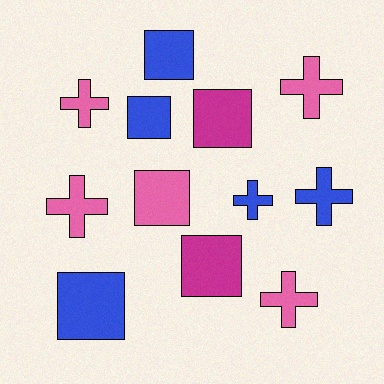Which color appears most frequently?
Blue, with 5 objects.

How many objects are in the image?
There are 12 objects.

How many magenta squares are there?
There are 2 magenta squares.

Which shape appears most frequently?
Cross, with 6 objects.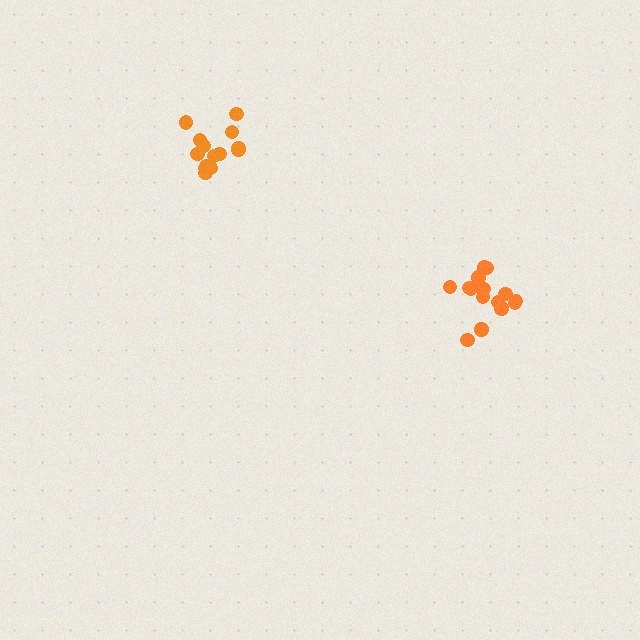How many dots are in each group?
Group 1: 14 dots, Group 2: 15 dots (29 total).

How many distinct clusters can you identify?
There are 2 distinct clusters.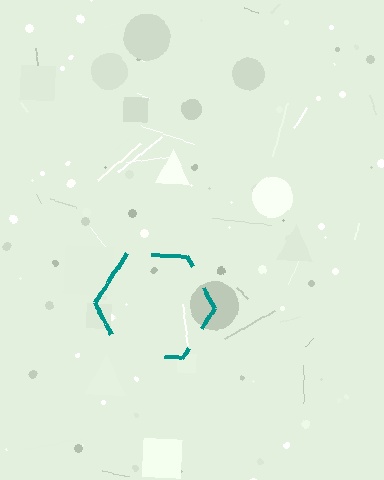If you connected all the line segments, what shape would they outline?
They would outline a hexagon.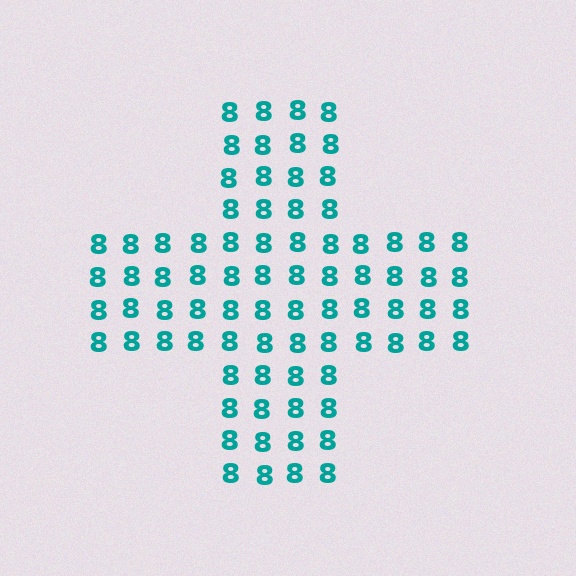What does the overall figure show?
The overall figure shows a cross.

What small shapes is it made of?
It is made of small digit 8's.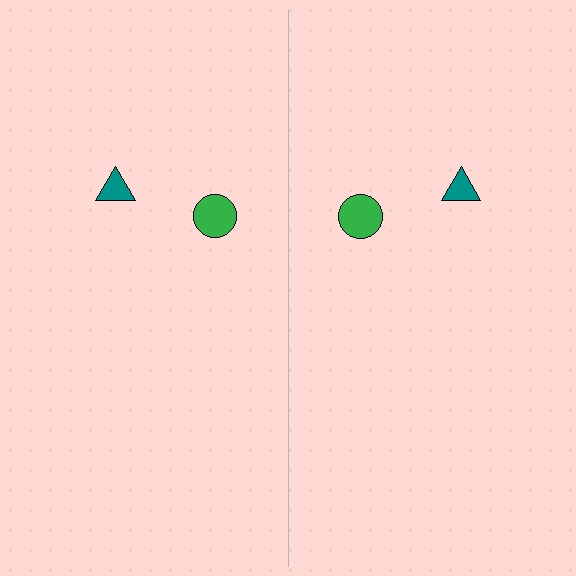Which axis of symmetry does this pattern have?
The pattern has a vertical axis of symmetry running through the center of the image.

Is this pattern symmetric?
Yes, this pattern has bilateral (reflection) symmetry.